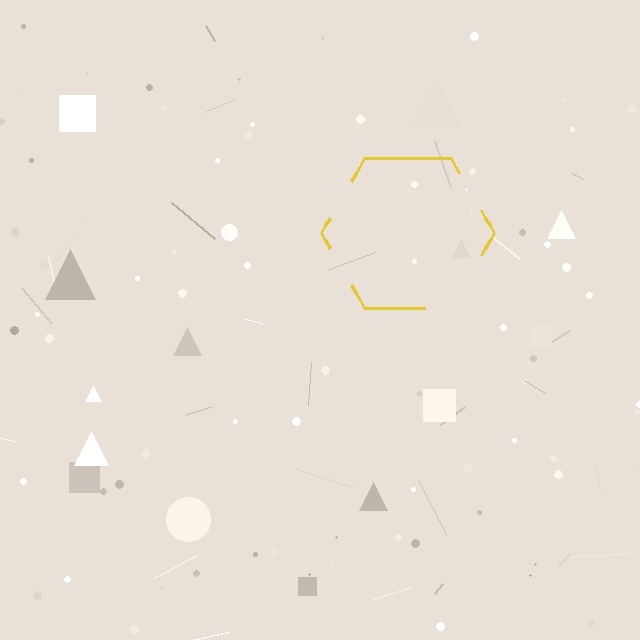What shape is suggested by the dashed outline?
The dashed outline suggests a hexagon.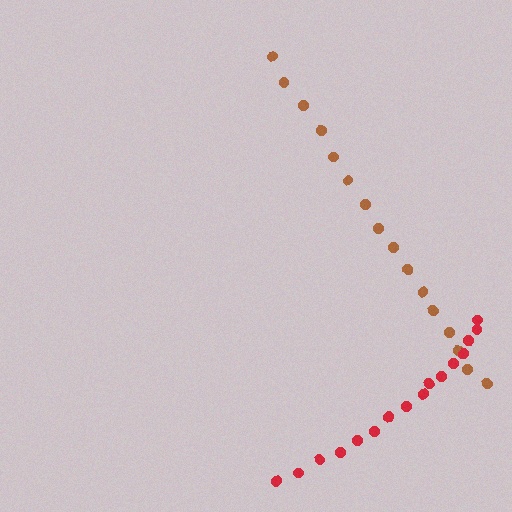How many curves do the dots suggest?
There are 2 distinct paths.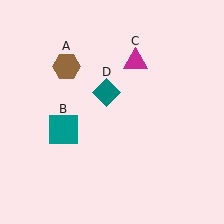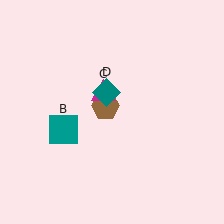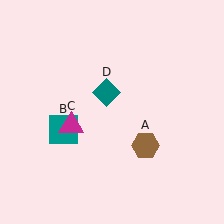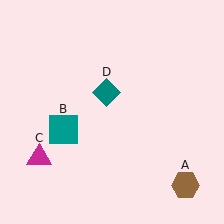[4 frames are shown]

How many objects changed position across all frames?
2 objects changed position: brown hexagon (object A), magenta triangle (object C).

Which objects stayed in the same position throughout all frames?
Teal square (object B) and teal diamond (object D) remained stationary.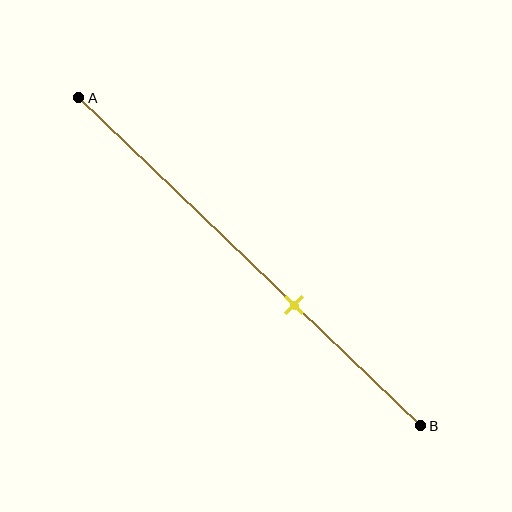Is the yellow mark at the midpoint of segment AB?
No, the mark is at about 65% from A, not at the 50% midpoint.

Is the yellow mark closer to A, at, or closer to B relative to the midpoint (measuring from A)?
The yellow mark is closer to point B than the midpoint of segment AB.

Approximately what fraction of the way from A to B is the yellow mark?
The yellow mark is approximately 65% of the way from A to B.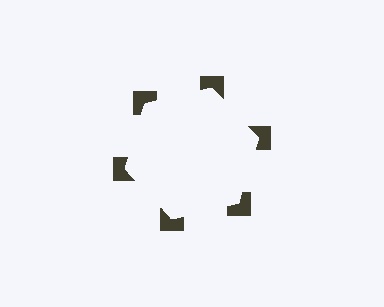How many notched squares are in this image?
There are 6 — one at each vertex of the illusory hexagon.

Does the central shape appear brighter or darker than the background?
It typically appears slightly brighter than the background, even though no actual brightness change is drawn.